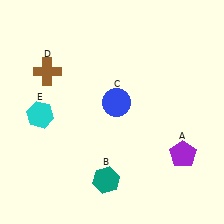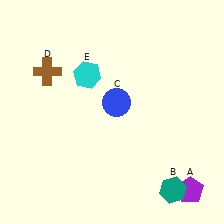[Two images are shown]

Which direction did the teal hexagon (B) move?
The teal hexagon (B) moved right.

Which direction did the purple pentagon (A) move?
The purple pentagon (A) moved down.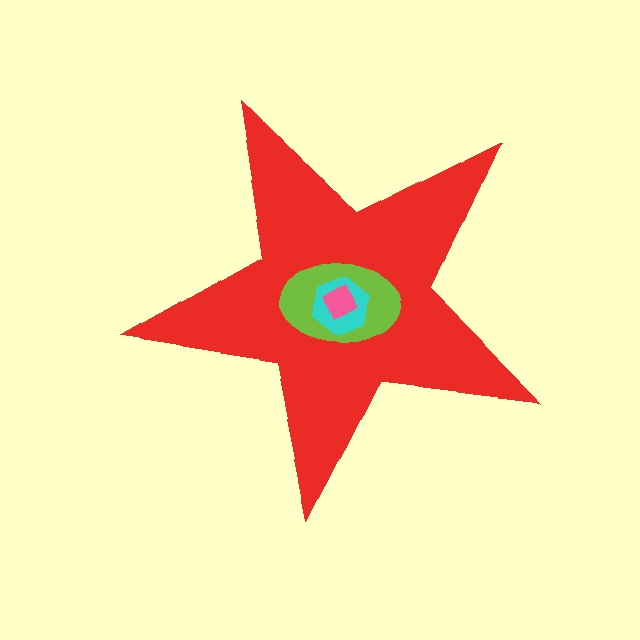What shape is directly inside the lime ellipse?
The cyan hexagon.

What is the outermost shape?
The red star.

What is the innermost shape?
The pink diamond.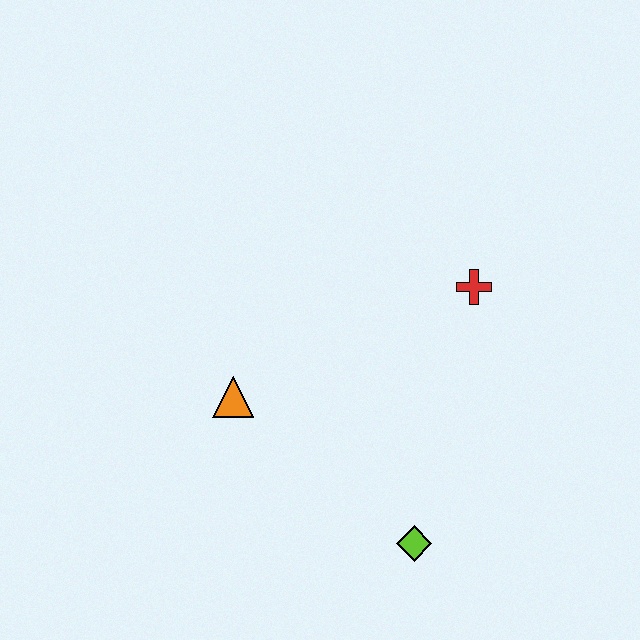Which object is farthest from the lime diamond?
The red cross is farthest from the lime diamond.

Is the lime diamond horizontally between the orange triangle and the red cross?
Yes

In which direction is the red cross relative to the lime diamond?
The red cross is above the lime diamond.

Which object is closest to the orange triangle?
The lime diamond is closest to the orange triangle.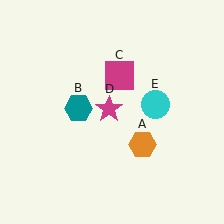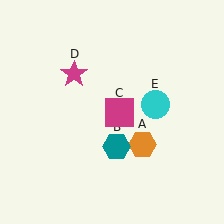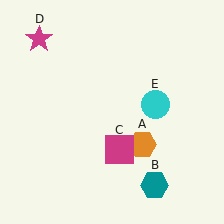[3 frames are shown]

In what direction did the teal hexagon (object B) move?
The teal hexagon (object B) moved down and to the right.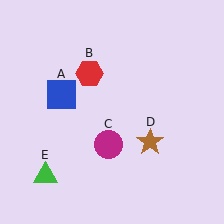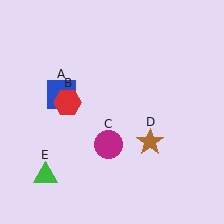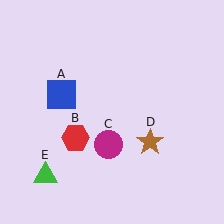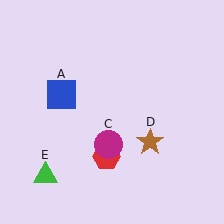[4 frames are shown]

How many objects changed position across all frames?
1 object changed position: red hexagon (object B).